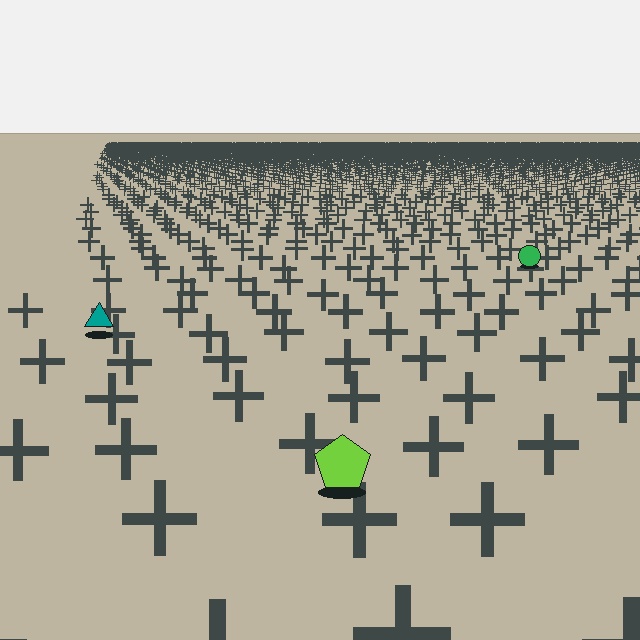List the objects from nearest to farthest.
From nearest to farthest: the lime pentagon, the teal triangle, the green circle.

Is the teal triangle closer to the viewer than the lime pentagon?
No. The lime pentagon is closer — you can tell from the texture gradient: the ground texture is coarser near it.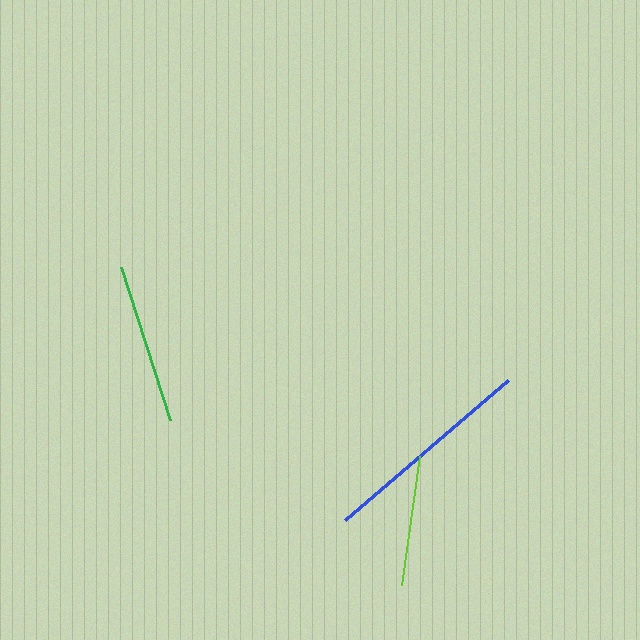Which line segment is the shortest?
The lime line is the shortest at approximately 130 pixels.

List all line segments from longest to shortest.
From longest to shortest: blue, green, lime.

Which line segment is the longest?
The blue line is the longest at approximately 215 pixels.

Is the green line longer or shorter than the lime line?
The green line is longer than the lime line.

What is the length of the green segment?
The green segment is approximately 161 pixels long.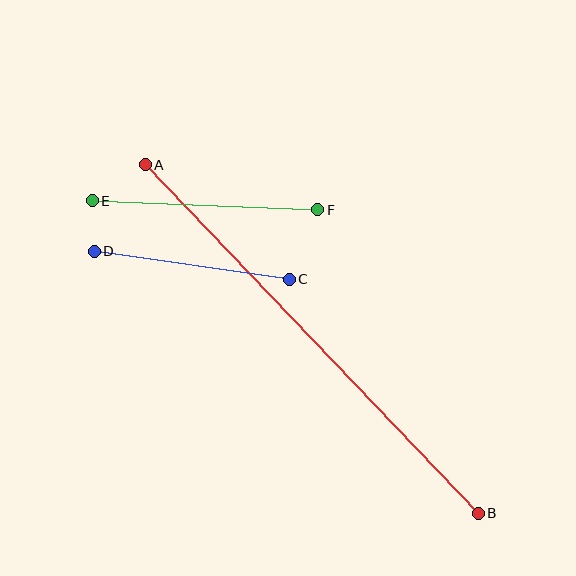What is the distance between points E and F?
The distance is approximately 226 pixels.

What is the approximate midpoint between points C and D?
The midpoint is at approximately (192, 265) pixels.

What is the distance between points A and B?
The distance is approximately 482 pixels.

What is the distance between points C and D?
The distance is approximately 197 pixels.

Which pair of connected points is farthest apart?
Points A and B are farthest apart.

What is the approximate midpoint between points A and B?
The midpoint is at approximately (312, 339) pixels.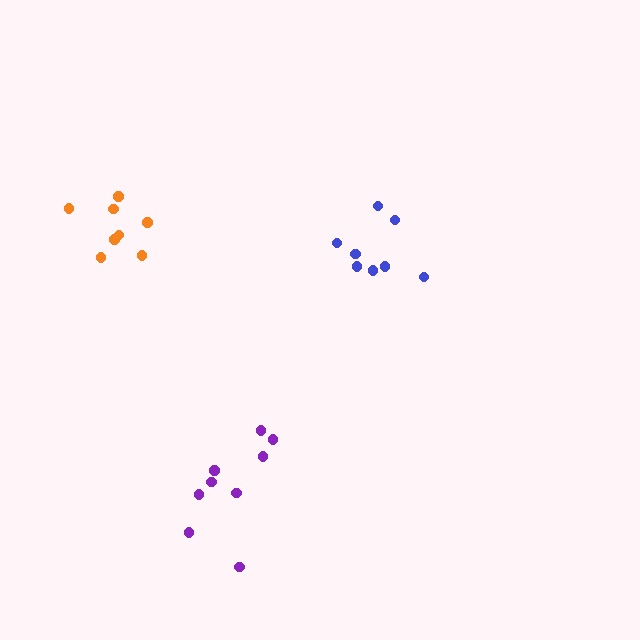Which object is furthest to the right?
The blue cluster is rightmost.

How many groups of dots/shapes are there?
There are 3 groups.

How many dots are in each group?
Group 1: 9 dots, Group 2: 8 dots, Group 3: 8 dots (25 total).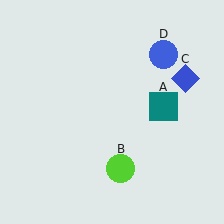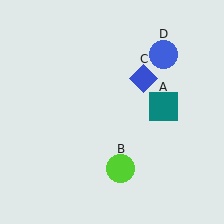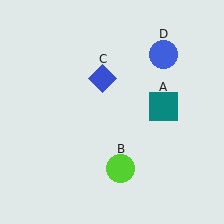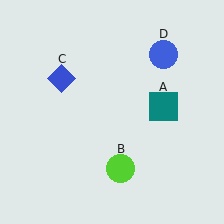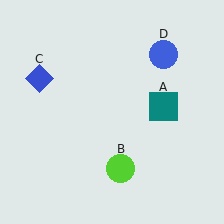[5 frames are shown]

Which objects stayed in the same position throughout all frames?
Teal square (object A) and lime circle (object B) and blue circle (object D) remained stationary.